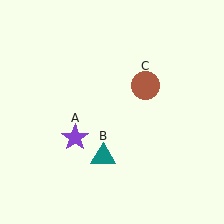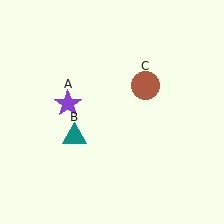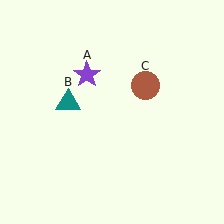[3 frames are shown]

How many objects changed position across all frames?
2 objects changed position: purple star (object A), teal triangle (object B).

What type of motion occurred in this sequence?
The purple star (object A), teal triangle (object B) rotated clockwise around the center of the scene.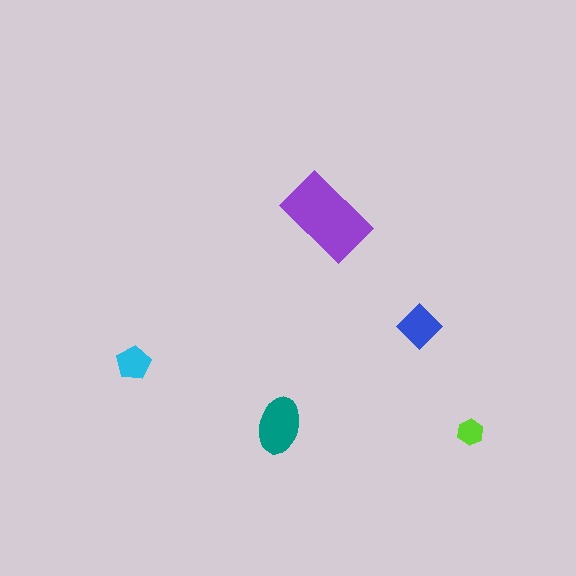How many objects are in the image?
There are 5 objects in the image.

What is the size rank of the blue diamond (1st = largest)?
3rd.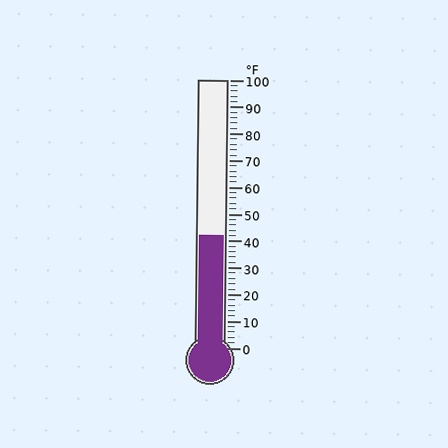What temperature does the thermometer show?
The thermometer shows approximately 42°F.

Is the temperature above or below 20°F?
The temperature is above 20°F.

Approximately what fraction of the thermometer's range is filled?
The thermometer is filled to approximately 40% of its range.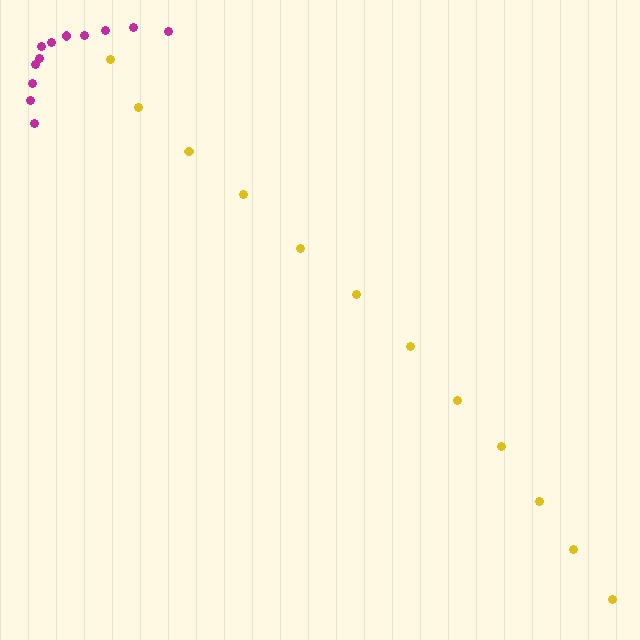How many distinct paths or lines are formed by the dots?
There are 2 distinct paths.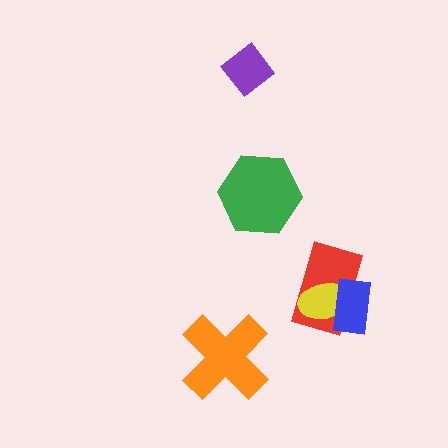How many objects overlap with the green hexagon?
0 objects overlap with the green hexagon.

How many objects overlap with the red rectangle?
2 objects overlap with the red rectangle.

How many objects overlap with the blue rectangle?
2 objects overlap with the blue rectangle.